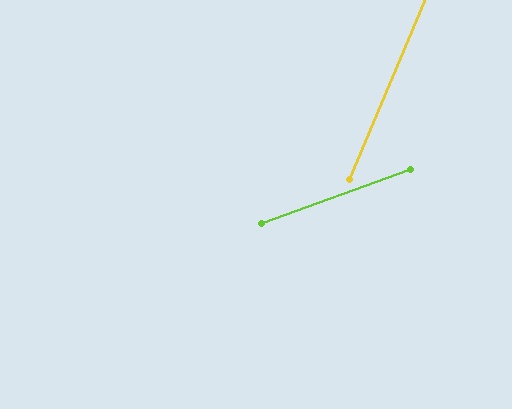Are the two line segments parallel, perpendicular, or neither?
Neither parallel nor perpendicular — they differ by about 47°.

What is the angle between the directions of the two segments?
Approximately 47 degrees.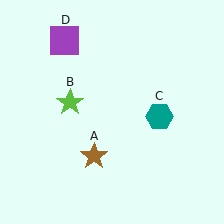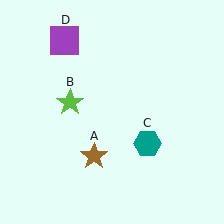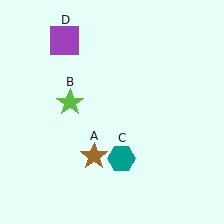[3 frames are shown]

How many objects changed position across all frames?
1 object changed position: teal hexagon (object C).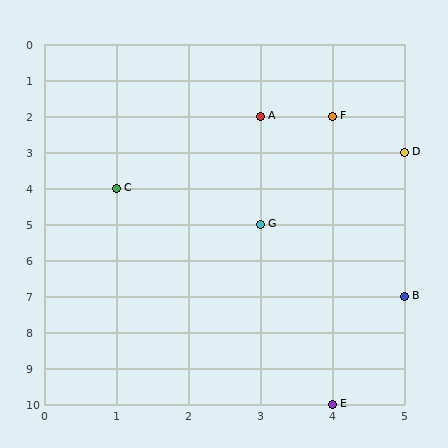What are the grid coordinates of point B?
Point B is at grid coordinates (5, 7).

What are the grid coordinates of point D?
Point D is at grid coordinates (5, 3).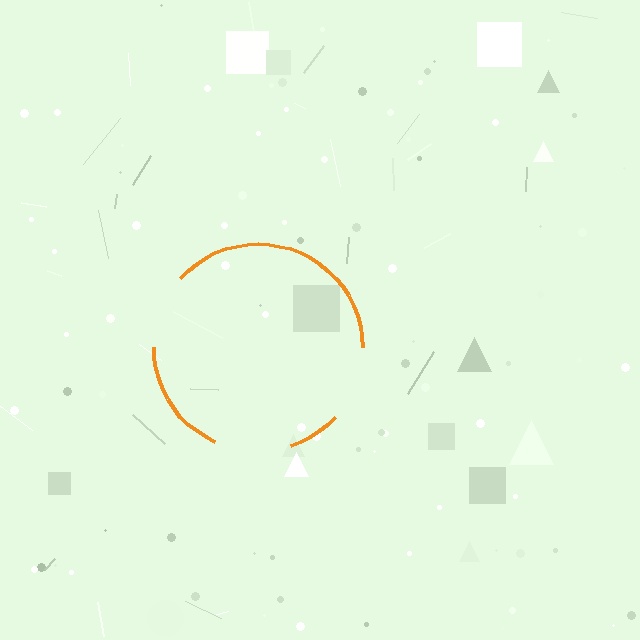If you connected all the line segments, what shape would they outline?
They would outline a circle.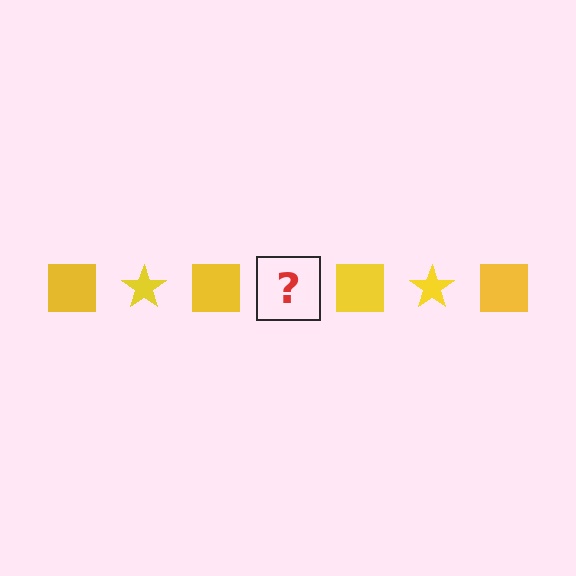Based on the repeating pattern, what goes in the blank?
The blank should be a yellow star.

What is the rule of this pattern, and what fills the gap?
The rule is that the pattern cycles through square, star shapes in yellow. The gap should be filled with a yellow star.